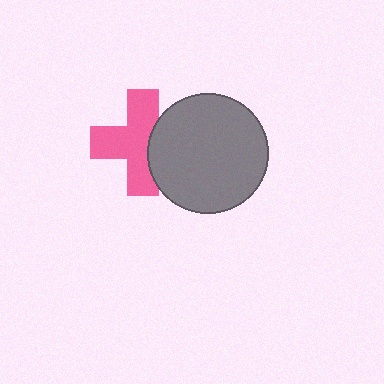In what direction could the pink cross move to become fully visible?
The pink cross could move left. That would shift it out from behind the gray circle entirely.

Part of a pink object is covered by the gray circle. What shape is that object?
It is a cross.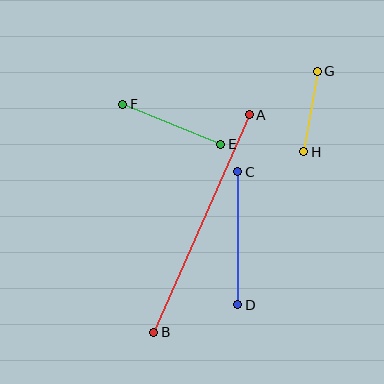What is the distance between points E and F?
The distance is approximately 106 pixels.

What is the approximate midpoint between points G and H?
The midpoint is at approximately (310, 111) pixels.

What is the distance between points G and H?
The distance is approximately 82 pixels.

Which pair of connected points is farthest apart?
Points A and B are farthest apart.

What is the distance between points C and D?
The distance is approximately 133 pixels.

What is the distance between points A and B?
The distance is approximately 238 pixels.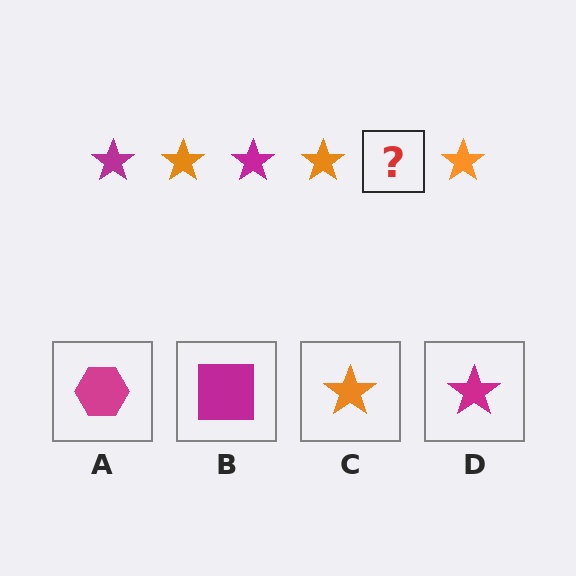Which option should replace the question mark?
Option D.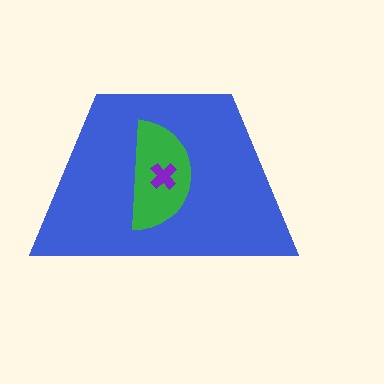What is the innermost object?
The purple cross.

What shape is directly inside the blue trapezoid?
The green semicircle.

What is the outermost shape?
The blue trapezoid.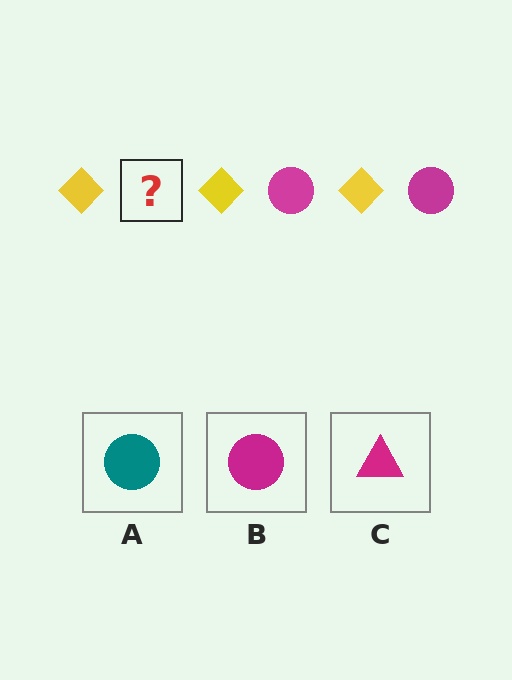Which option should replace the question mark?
Option B.